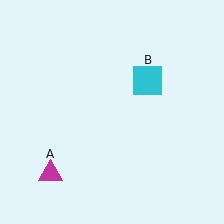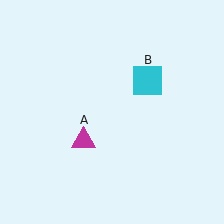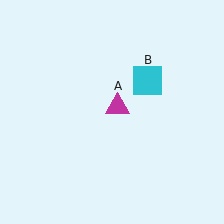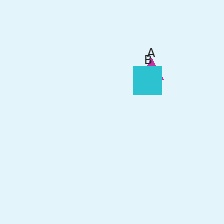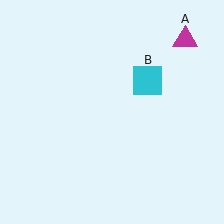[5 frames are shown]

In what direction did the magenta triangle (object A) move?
The magenta triangle (object A) moved up and to the right.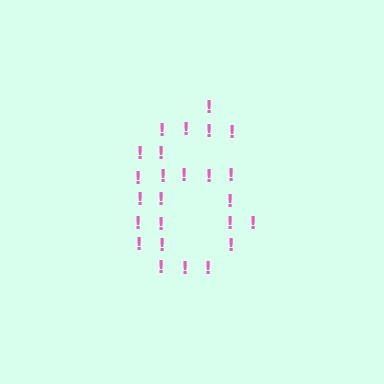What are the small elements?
The small elements are exclamation marks.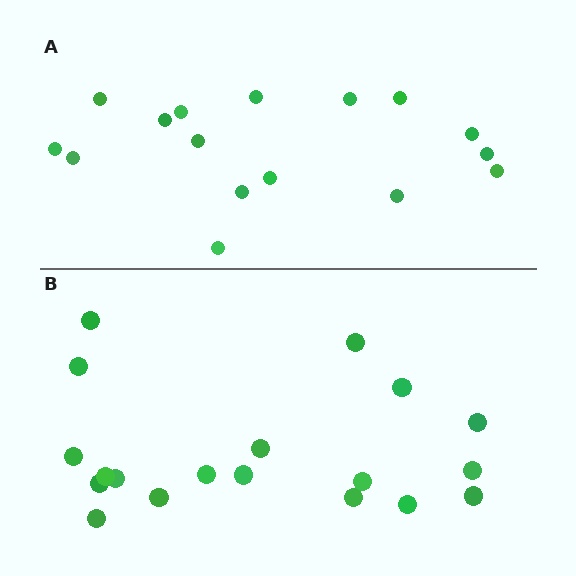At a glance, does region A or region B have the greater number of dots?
Region B (the bottom region) has more dots.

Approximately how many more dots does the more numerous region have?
Region B has just a few more — roughly 2 or 3 more dots than region A.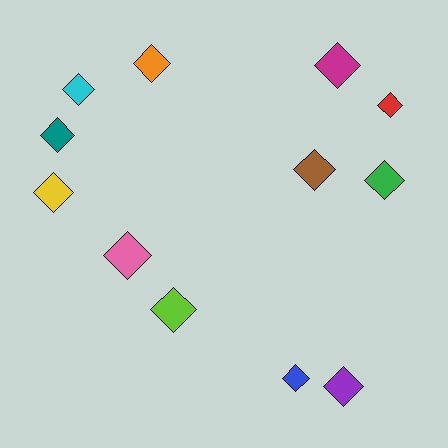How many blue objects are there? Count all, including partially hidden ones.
There is 1 blue object.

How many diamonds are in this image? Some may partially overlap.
There are 12 diamonds.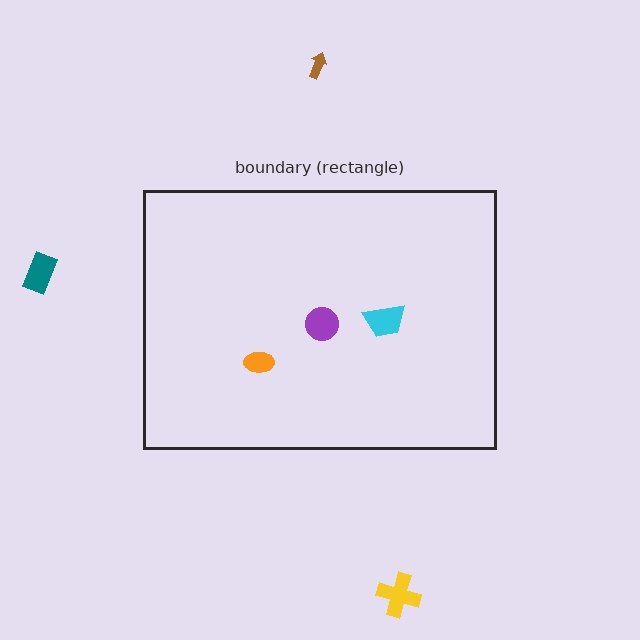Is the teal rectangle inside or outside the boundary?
Outside.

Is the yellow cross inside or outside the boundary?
Outside.